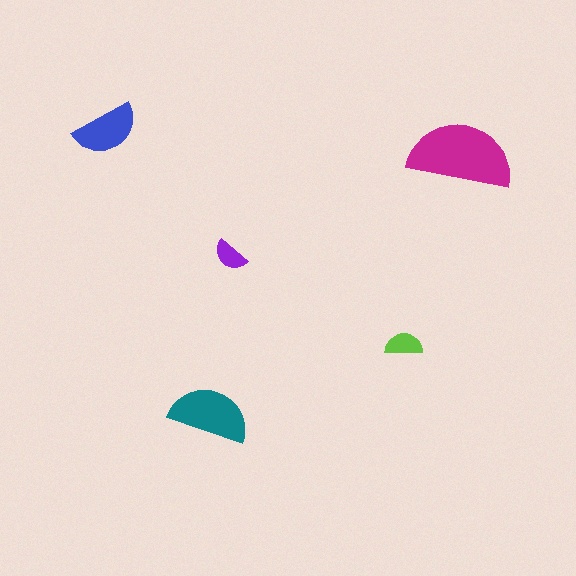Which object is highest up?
The blue semicircle is topmost.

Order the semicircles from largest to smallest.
the magenta one, the teal one, the blue one, the lime one, the purple one.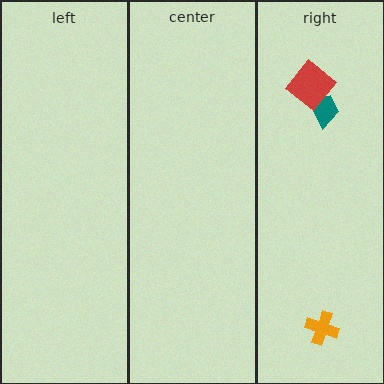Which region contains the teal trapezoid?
The right region.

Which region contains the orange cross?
The right region.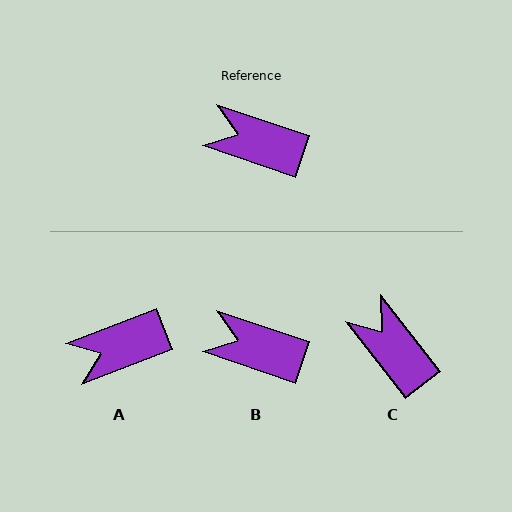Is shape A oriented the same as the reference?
No, it is off by about 40 degrees.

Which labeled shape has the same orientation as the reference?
B.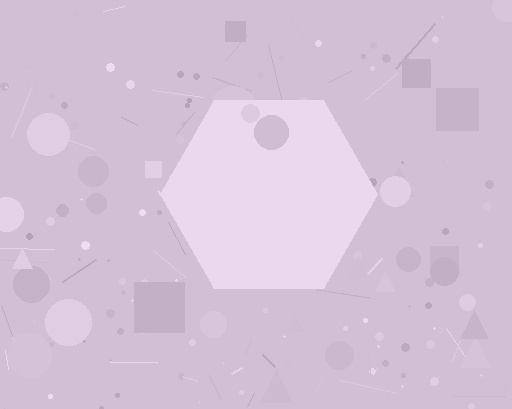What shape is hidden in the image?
A hexagon is hidden in the image.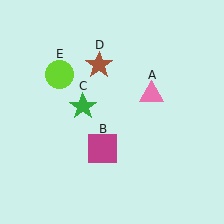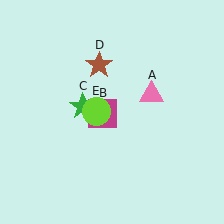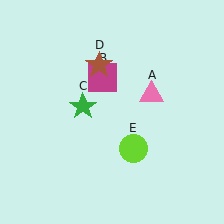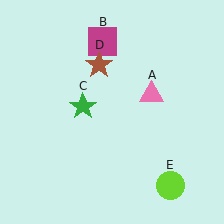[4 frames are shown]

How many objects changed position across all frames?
2 objects changed position: magenta square (object B), lime circle (object E).